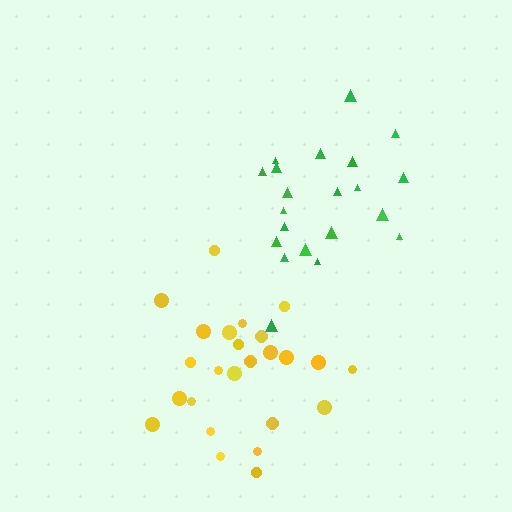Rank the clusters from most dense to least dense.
yellow, green.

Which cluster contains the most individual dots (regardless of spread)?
Yellow (25).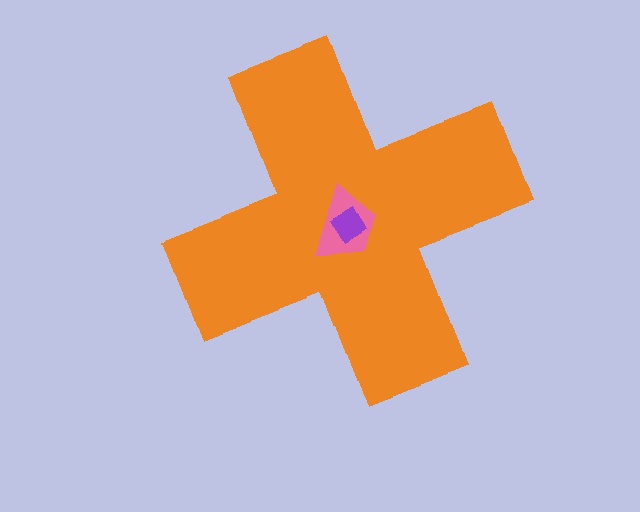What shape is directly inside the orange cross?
The pink trapezoid.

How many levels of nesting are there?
3.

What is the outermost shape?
The orange cross.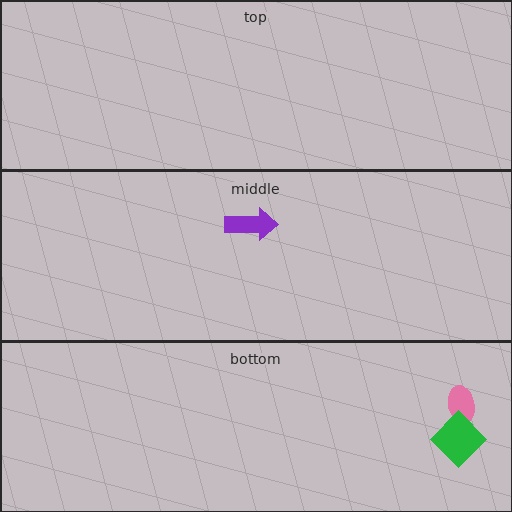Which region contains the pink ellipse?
The bottom region.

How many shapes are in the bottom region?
2.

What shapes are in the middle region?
The purple arrow.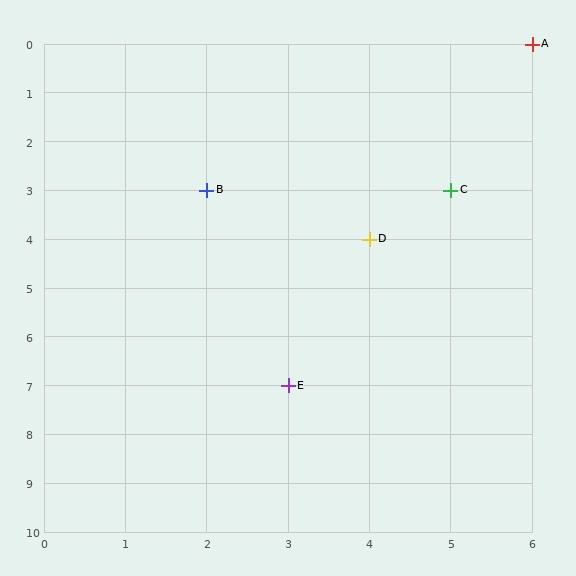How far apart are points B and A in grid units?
Points B and A are 4 columns and 3 rows apart (about 5.0 grid units diagonally).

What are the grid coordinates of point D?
Point D is at grid coordinates (4, 4).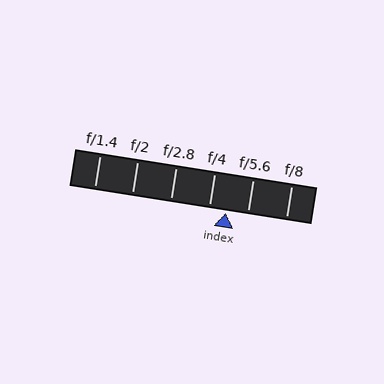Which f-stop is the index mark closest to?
The index mark is closest to f/4.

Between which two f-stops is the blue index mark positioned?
The index mark is between f/4 and f/5.6.